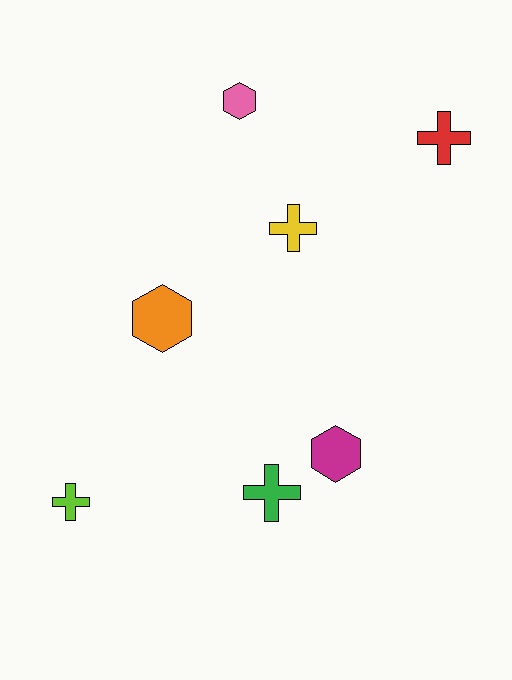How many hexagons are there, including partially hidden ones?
There are 3 hexagons.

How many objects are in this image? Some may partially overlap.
There are 7 objects.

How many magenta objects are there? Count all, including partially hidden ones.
There is 1 magenta object.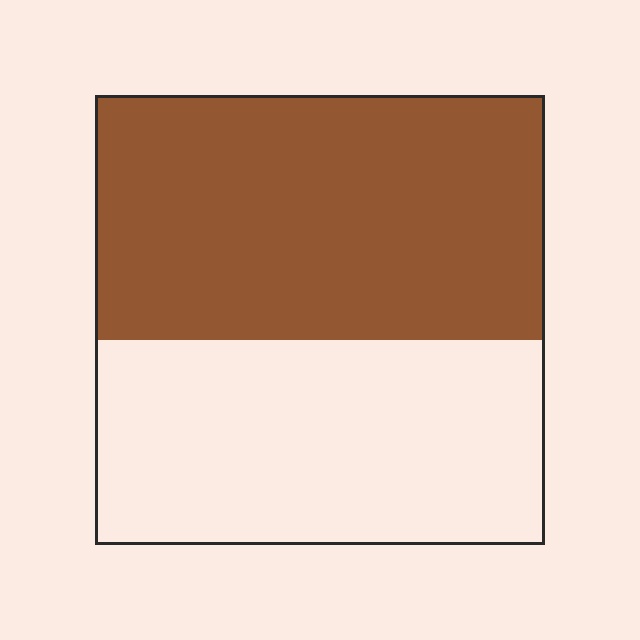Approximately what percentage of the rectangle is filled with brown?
Approximately 55%.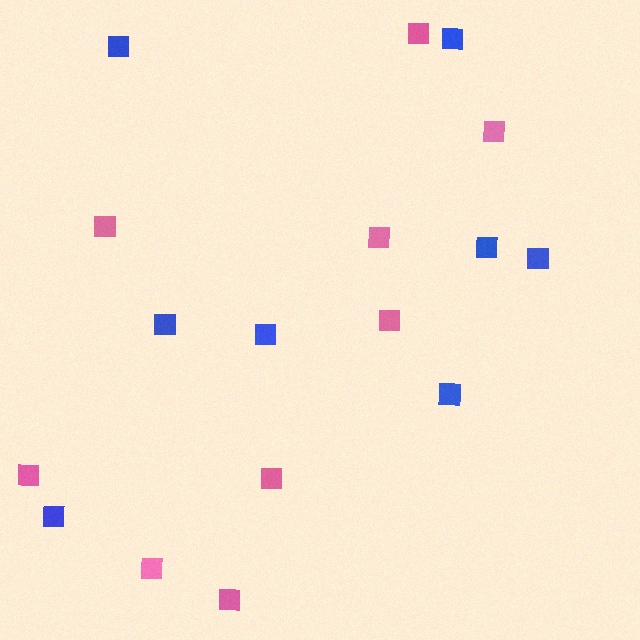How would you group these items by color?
There are 2 groups: one group of pink squares (9) and one group of blue squares (8).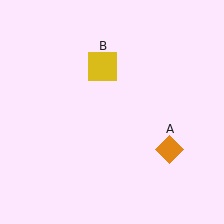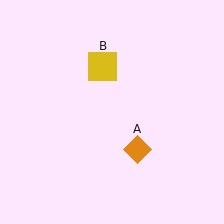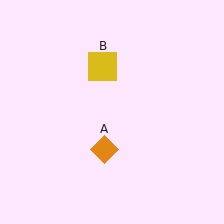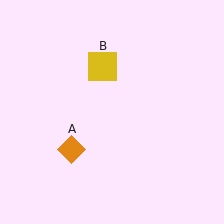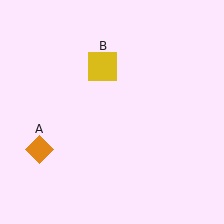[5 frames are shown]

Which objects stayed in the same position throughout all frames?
Yellow square (object B) remained stationary.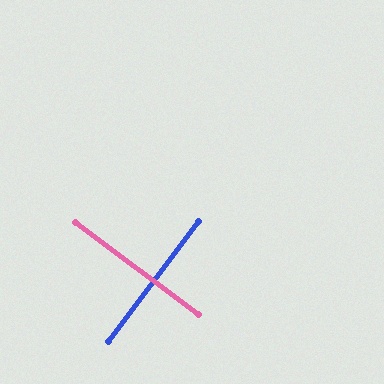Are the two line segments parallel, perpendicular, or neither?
Perpendicular — they meet at approximately 90°.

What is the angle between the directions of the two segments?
Approximately 90 degrees.